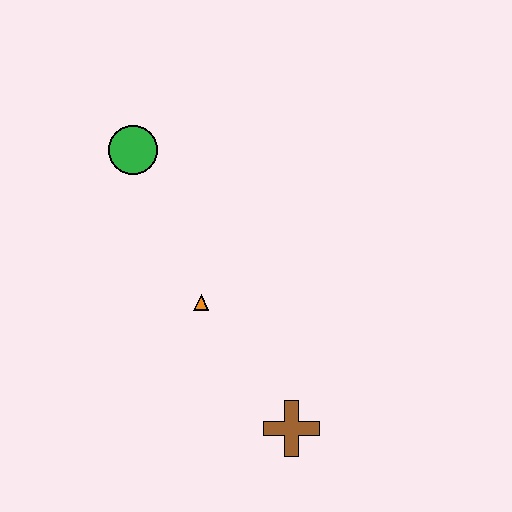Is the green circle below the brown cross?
No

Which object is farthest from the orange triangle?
The green circle is farthest from the orange triangle.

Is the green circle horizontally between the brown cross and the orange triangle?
No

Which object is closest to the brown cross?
The orange triangle is closest to the brown cross.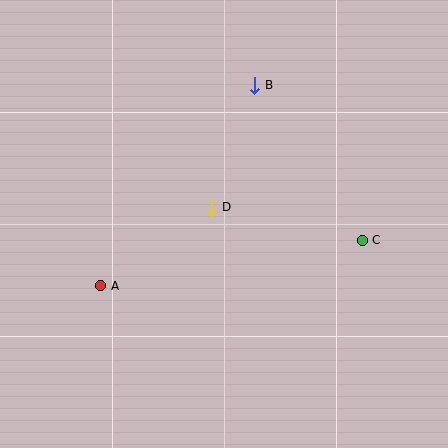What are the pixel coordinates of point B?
Point B is at (255, 85).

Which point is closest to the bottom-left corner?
Point A is closest to the bottom-left corner.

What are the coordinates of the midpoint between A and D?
The midpoint between A and D is at (156, 247).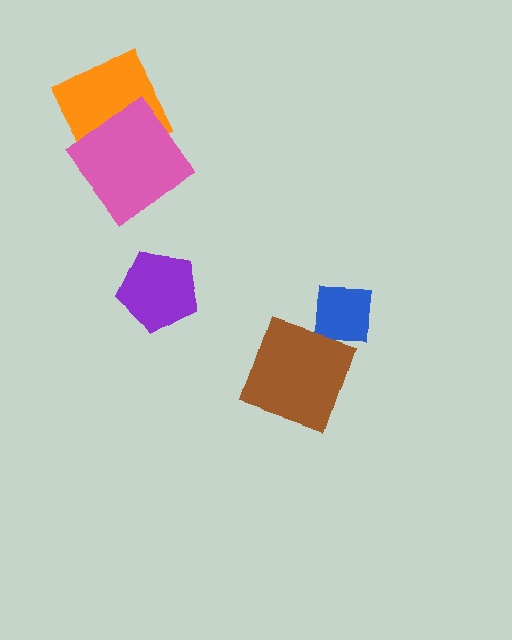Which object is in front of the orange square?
The pink diamond is in front of the orange square.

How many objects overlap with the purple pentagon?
0 objects overlap with the purple pentagon.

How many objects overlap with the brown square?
0 objects overlap with the brown square.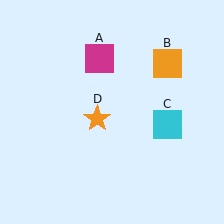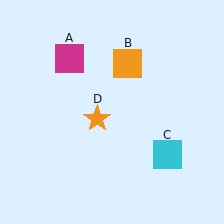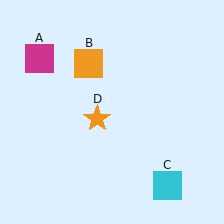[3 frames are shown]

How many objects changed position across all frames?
3 objects changed position: magenta square (object A), orange square (object B), cyan square (object C).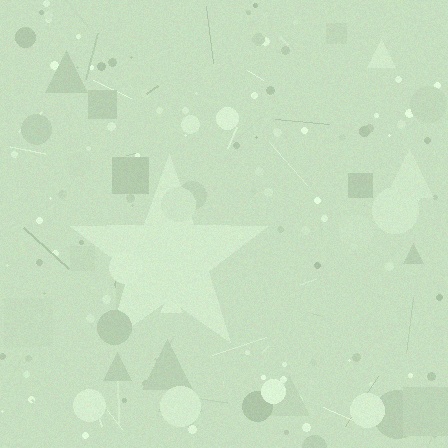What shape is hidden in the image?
A star is hidden in the image.